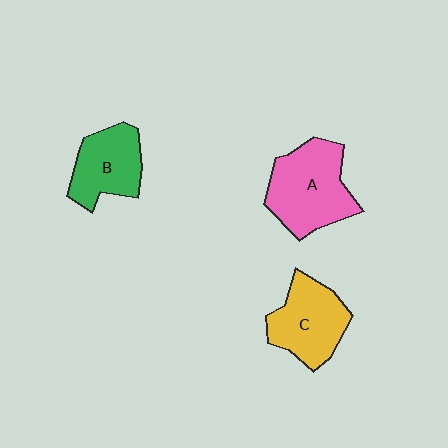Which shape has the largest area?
Shape A (pink).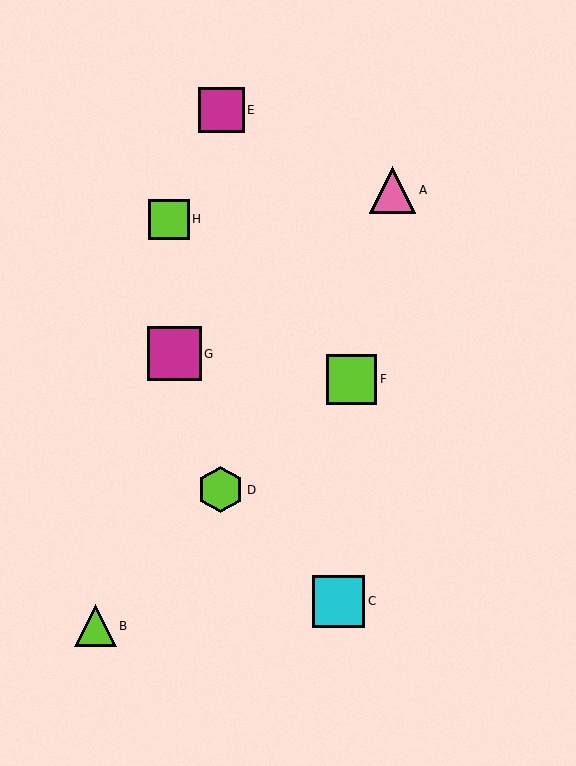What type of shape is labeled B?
Shape B is a lime triangle.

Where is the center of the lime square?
The center of the lime square is at (352, 379).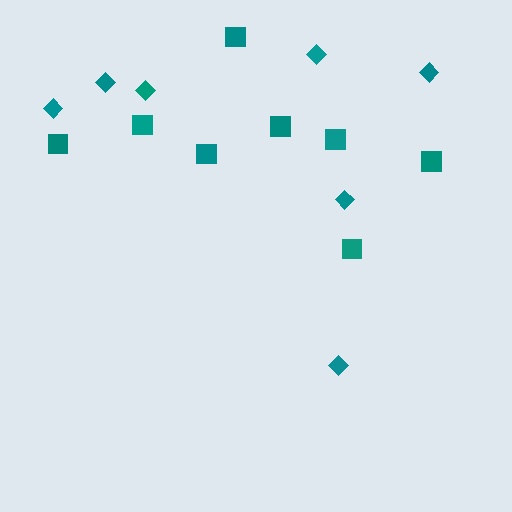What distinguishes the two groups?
There are 2 groups: one group of diamonds (7) and one group of squares (8).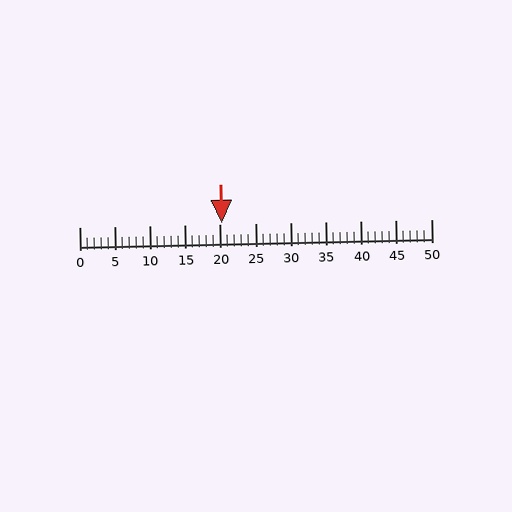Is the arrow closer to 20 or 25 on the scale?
The arrow is closer to 20.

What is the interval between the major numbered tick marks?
The major tick marks are spaced 5 units apart.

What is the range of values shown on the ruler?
The ruler shows values from 0 to 50.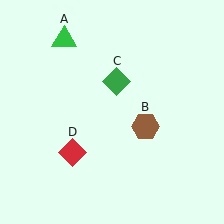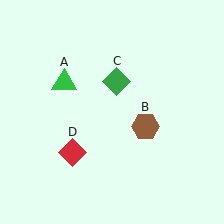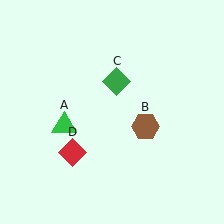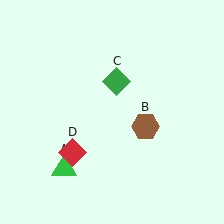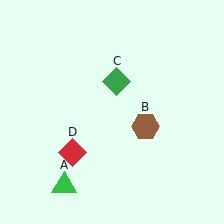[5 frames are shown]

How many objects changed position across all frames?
1 object changed position: green triangle (object A).